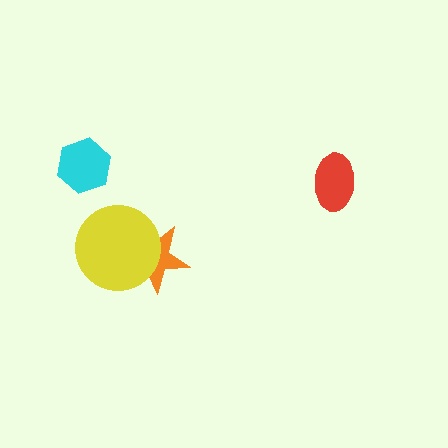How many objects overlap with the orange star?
1 object overlaps with the orange star.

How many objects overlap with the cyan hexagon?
0 objects overlap with the cyan hexagon.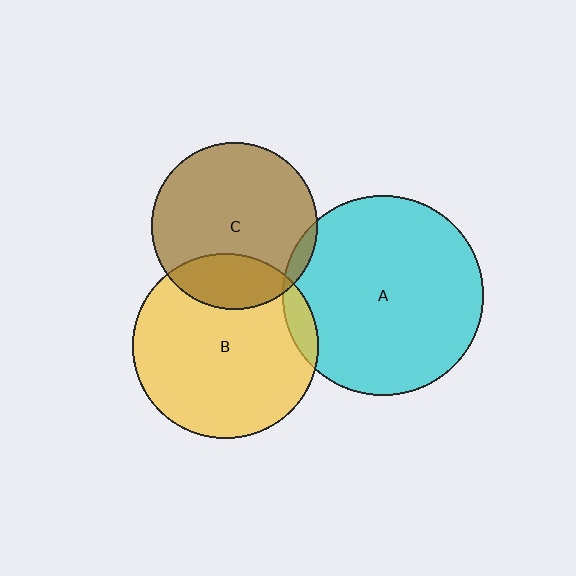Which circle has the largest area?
Circle A (cyan).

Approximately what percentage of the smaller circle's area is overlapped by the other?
Approximately 5%.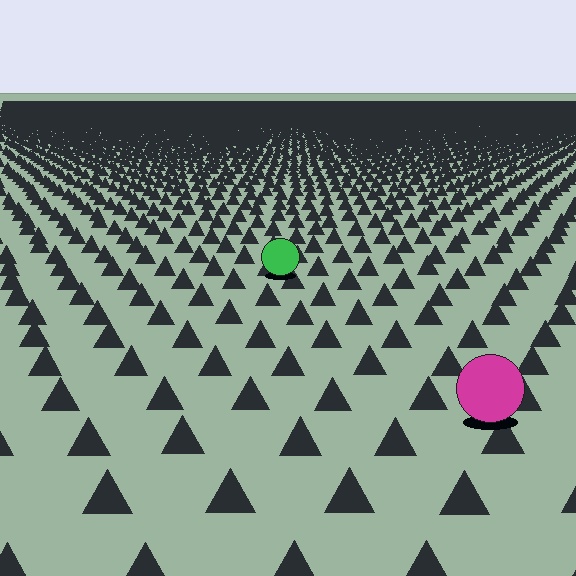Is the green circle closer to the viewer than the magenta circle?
No. The magenta circle is closer — you can tell from the texture gradient: the ground texture is coarser near it.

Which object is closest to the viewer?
The magenta circle is closest. The texture marks near it are larger and more spread out.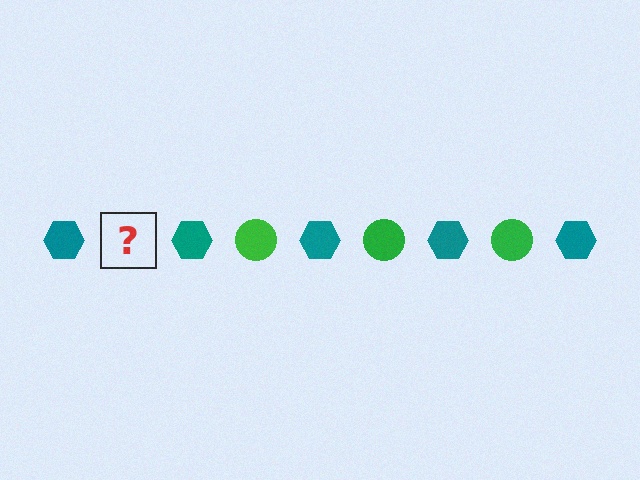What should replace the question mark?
The question mark should be replaced with a green circle.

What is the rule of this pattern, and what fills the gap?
The rule is that the pattern alternates between teal hexagon and green circle. The gap should be filled with a green circle.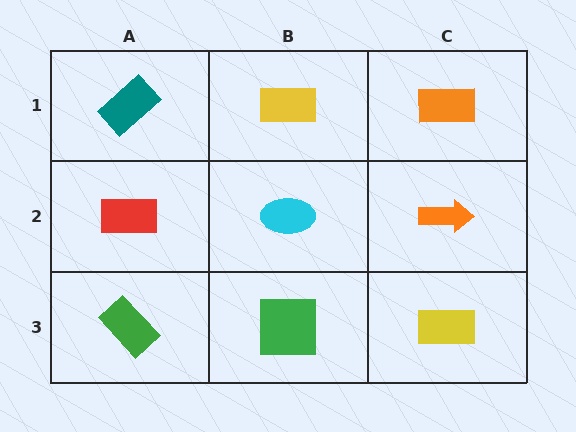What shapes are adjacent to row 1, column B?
A cyan ellipse (row 2, column B), a teal rectangle (row 1, column A), an orange rectangle (row 1, column C).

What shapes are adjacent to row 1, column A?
A red rectangle (row 2, column A), a yellow rectangle (row 1, column B).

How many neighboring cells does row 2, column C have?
3.